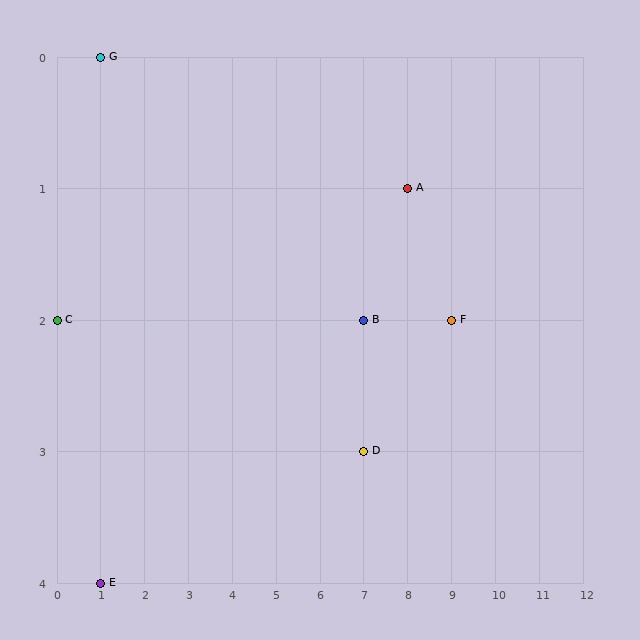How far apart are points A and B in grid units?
Points A and B are 1 column and 1 row apart (about 1.4 grid units diagonally).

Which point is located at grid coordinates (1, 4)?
Point E is at (1, 4).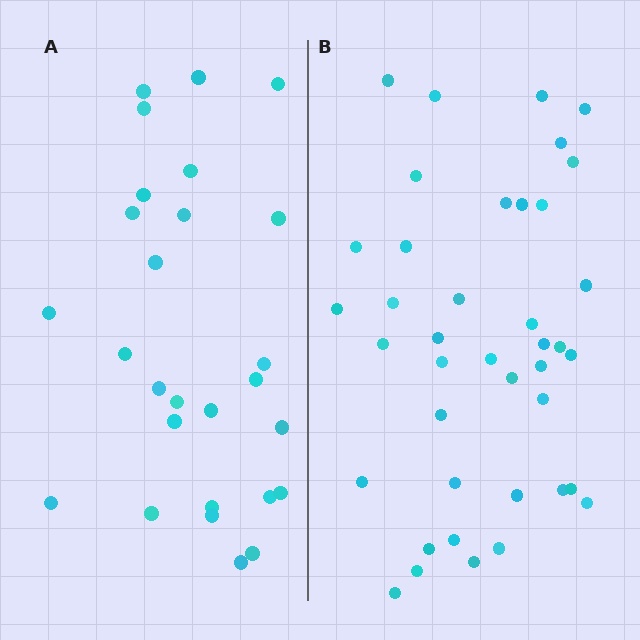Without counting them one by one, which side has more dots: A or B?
Region B (the right region) has more dots.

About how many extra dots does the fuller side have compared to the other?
Region B has approximately 15 more dots than region A.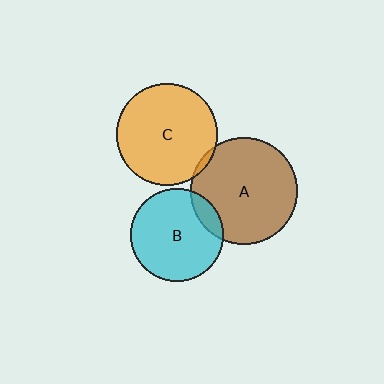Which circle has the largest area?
Circle A (brown).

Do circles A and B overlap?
Yes.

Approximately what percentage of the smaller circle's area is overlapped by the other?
Approximately 10%.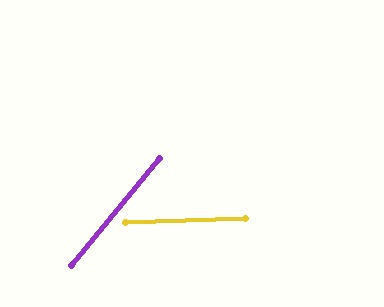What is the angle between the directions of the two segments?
Approximately 49 degrees.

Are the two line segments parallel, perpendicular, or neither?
Neither parallel nor perpendicular — they differ by about 49°.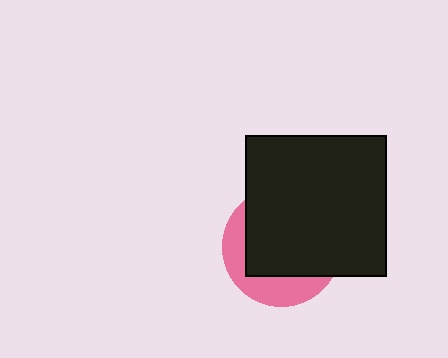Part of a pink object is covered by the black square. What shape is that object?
It is a circle.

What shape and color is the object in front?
The object in front is a black square.